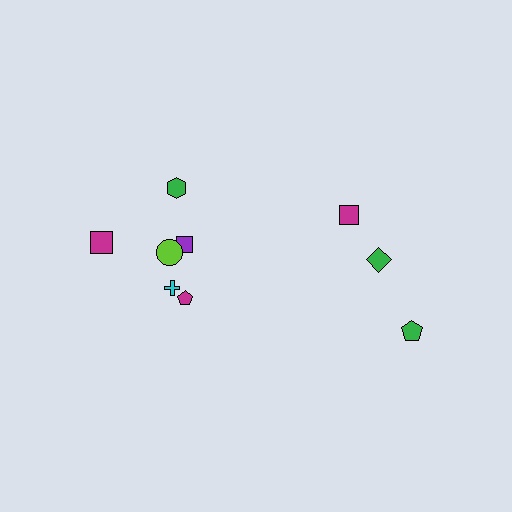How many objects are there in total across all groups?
There are 9 objects.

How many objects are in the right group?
There are 3 objects.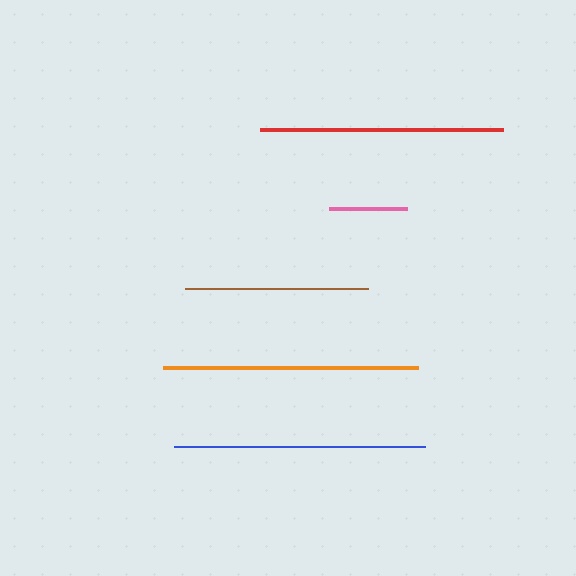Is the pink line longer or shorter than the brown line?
The brown line is longer than the pink line.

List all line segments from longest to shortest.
From longest to shortest: orange, blue, red, brown, pink.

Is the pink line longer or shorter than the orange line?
The orange line is longer than the pink line.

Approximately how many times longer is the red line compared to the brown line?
The red line is approximately 1.3 times the length of the brown line.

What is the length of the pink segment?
The pink segment is approximately 78 pixels long.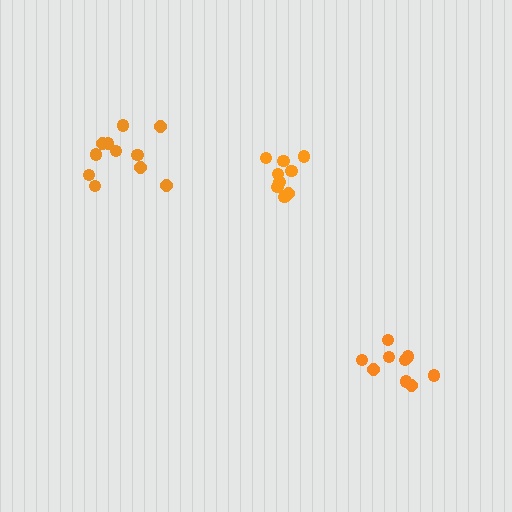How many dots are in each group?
Group 1: 9 dots, Group 2: 11 dots, Group 3: 10 dots (30 total).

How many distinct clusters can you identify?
There are 3 distinct clusters.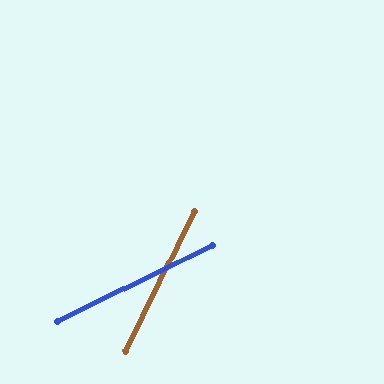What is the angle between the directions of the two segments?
Approximately 38 degrees.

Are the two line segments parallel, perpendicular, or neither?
Neither parallel nor perpendicular — they differ by about 38°.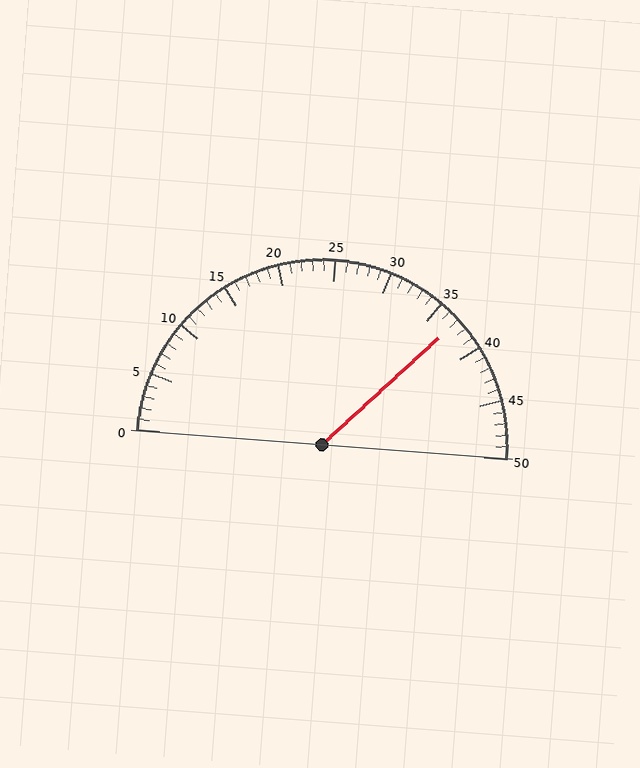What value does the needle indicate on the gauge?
The needle indicates approximately 37.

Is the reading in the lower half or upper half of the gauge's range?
The reading is in the upper half of the range (0 to 50).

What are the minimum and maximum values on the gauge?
The gauge ranges from 0 to 50.